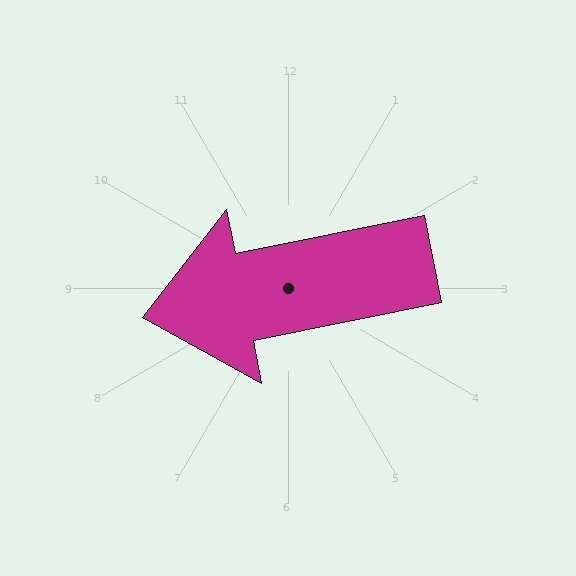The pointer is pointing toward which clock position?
Roughly 9 o'clock.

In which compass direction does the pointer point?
West.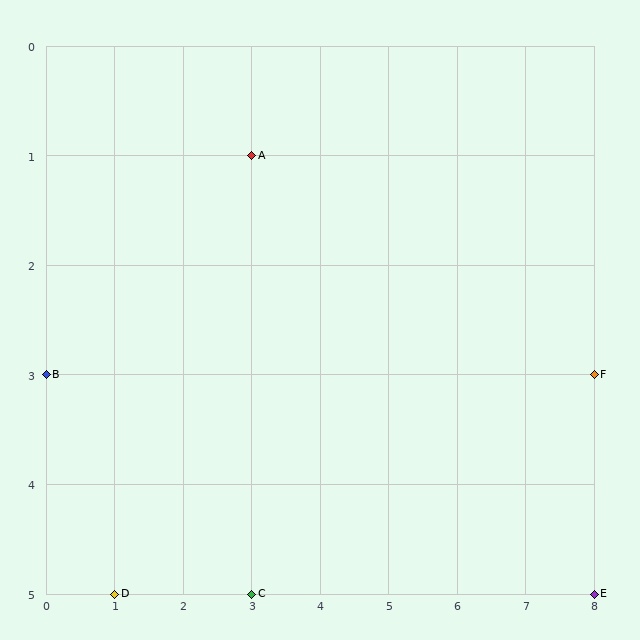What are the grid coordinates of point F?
Point F is at grid coordinates (8, 3).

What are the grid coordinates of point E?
Point E is at grid coordinates (8, 5).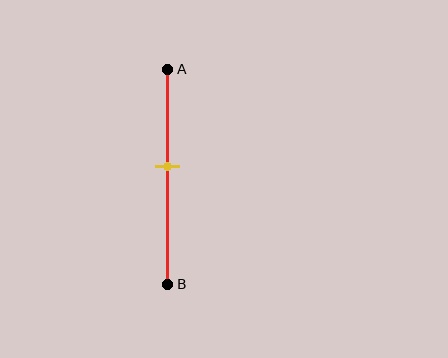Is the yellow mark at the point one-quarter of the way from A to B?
No, the mark is at about 45% from A, not at the 25% one-quarter point.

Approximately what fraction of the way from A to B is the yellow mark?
The yellow mark is approximately 45% of the way from A to B.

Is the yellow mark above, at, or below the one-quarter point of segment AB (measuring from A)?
The yellow mark is below the one-quarter point of segment AB.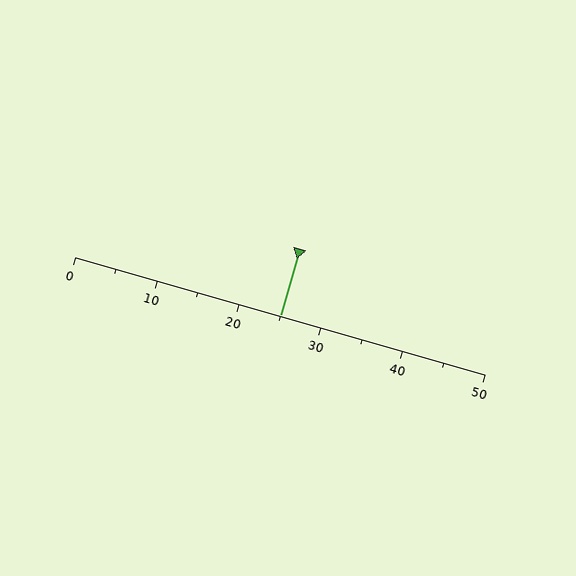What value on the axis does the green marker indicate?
The marker indicates approximately 25.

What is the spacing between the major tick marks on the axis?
The major ticks are spaced 10 apart.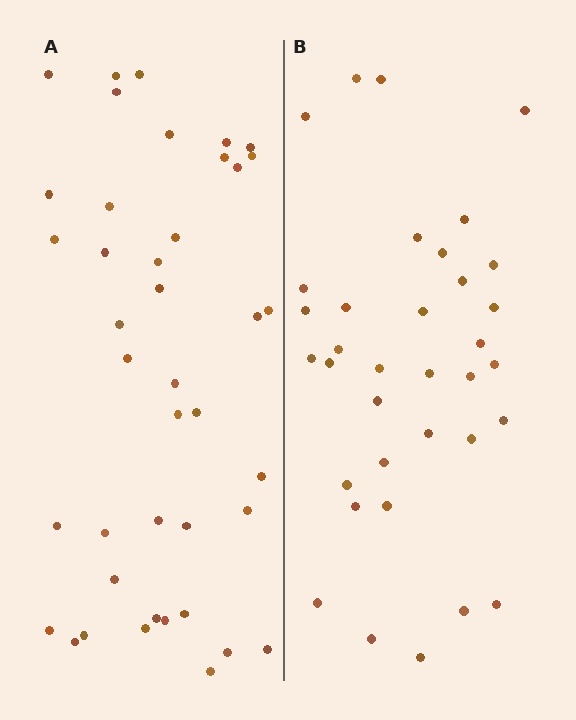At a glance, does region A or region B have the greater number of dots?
Region A (the left region) has more dots.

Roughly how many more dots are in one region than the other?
Region A has about 6 more dots than region B.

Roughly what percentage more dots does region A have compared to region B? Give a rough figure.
About 15% more.